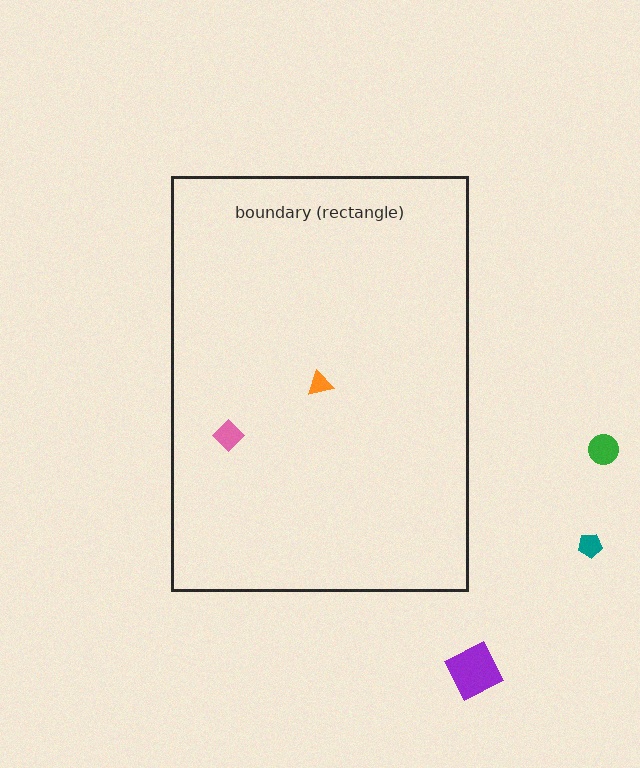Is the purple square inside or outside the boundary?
Outside.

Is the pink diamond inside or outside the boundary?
Inside.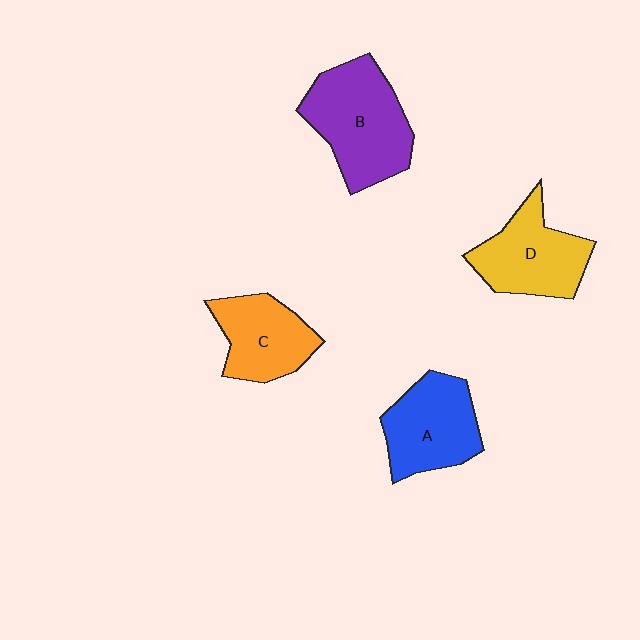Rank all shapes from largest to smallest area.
From largest to smallest: B (purple), D (yellow), A (blue), C (orange).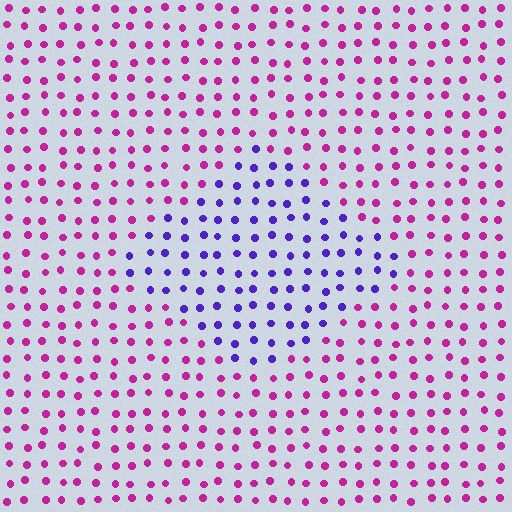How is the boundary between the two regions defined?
The boundary is defined purely by a slight shift in hue (about 58 degrees). Spacing, size, and orientation are identical on both sides.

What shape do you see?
I see a diamond.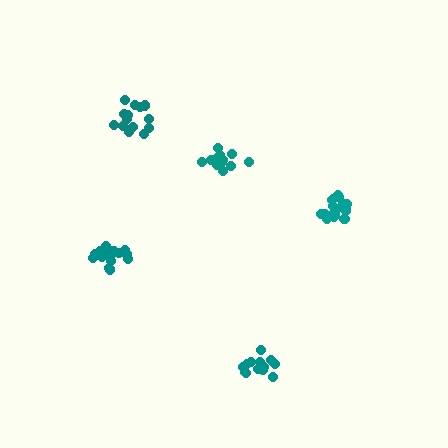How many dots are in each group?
Group 1: 13 dots, Group 2: 18 dots, Group 3: 15 dots, Group 4: 13 dots, Group 5: 19 dots (78 total).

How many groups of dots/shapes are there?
There are 5 groups.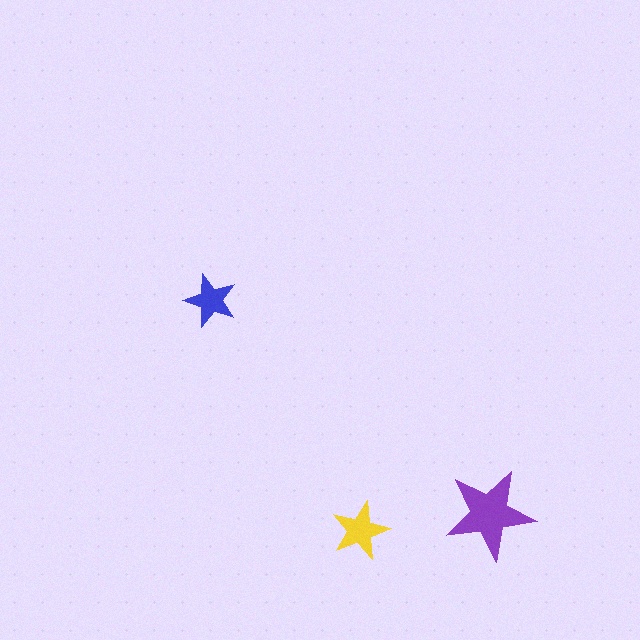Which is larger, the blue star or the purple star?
The purple one.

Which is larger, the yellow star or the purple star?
The purple one.